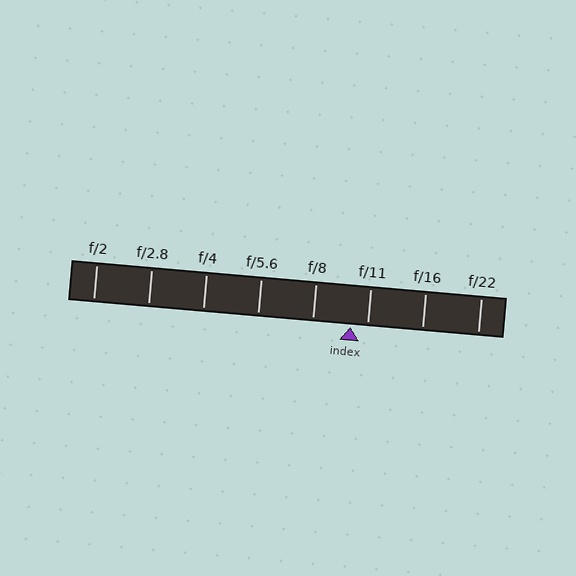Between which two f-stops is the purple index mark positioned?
The index mark is between f/8 and f/11.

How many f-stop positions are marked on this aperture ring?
There are 8 f-stop positions marked.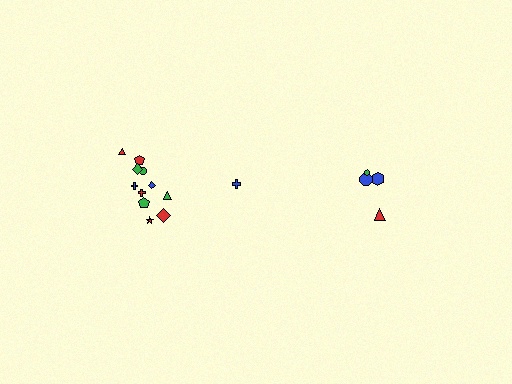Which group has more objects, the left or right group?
The left group.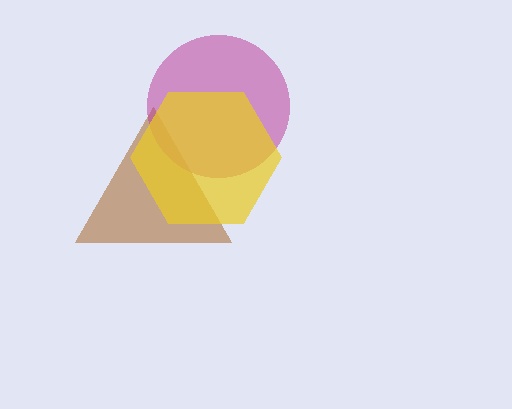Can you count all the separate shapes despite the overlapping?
Yes, there are 3 separate shapes.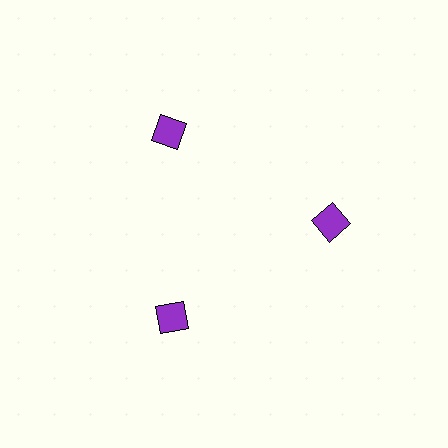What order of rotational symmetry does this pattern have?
This pattern has 3-fold rotational symmetry.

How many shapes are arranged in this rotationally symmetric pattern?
There are 3 shapes, arranged in 3 groups of 1.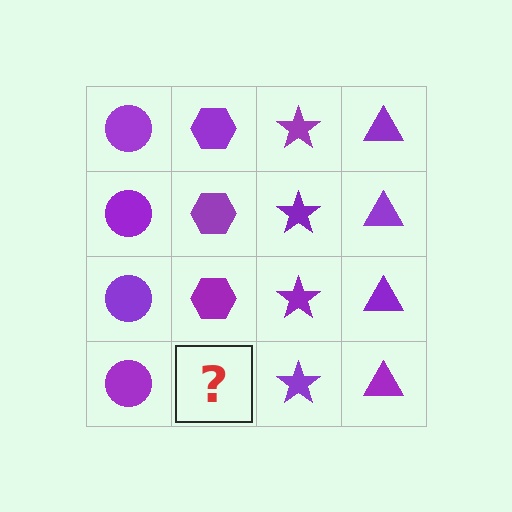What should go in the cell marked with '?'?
The missing cell should contain a purple hexagon.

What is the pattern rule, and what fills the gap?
The rule is that each column has a consistent shape. The gap should be filled with a purple hexagon.